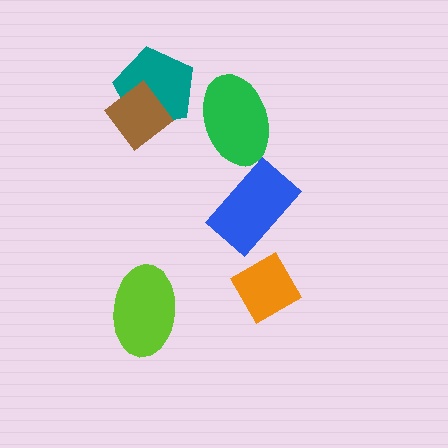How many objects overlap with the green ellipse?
0 objects overlap with the green ellipse.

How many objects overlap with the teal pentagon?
1 object overlaps with the teal pentagon.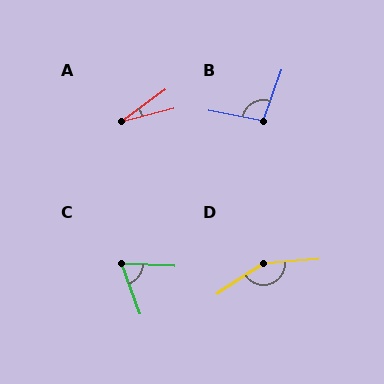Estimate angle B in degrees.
Approximately 98 degrees.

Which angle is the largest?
D, at approximately 151 degrees.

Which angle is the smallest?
A, at approximately 22 degrees.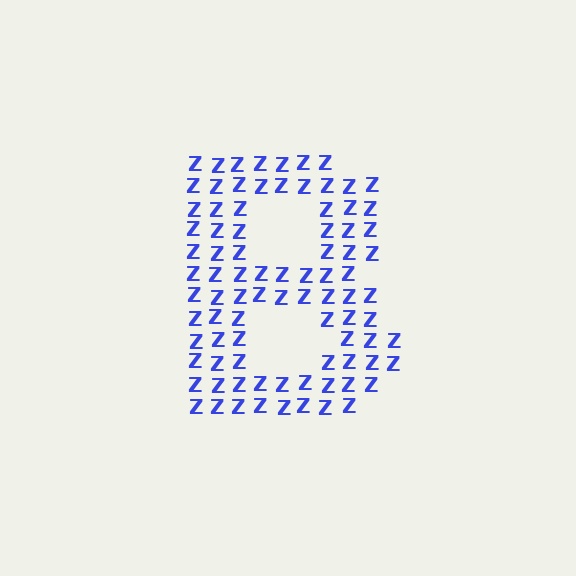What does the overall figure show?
The overall figure shows the letter B.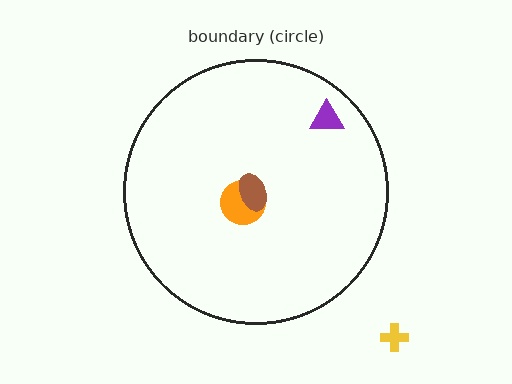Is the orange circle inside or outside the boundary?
Inside.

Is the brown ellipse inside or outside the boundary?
Inside.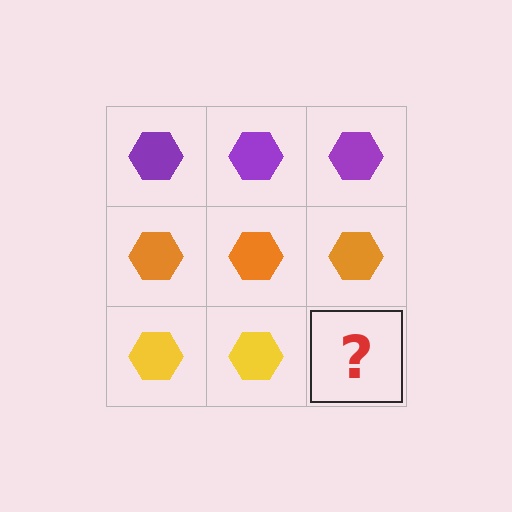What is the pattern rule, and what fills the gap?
The rule is that each row has a consistent color. The gap should be filled with a yellow hexagon.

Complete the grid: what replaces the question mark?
The question mark should be replaced with a yellow hexagon.